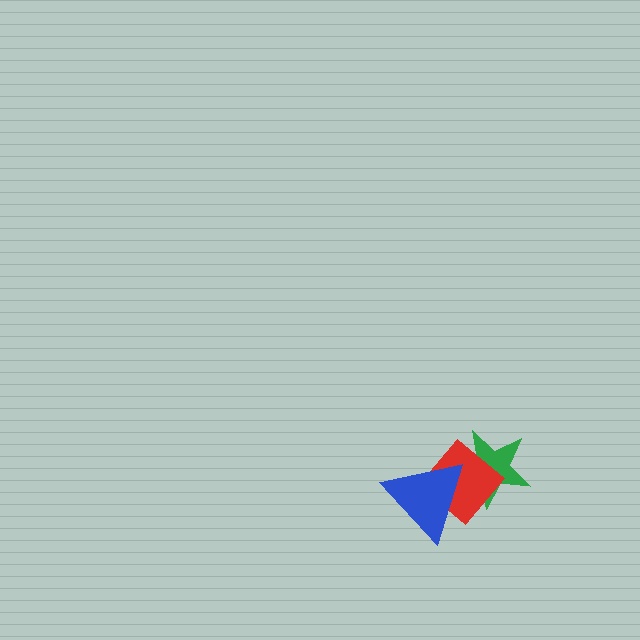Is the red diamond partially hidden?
Yes, it is partially covered by another shape.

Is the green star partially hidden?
Yes, it is partially covered by another shape.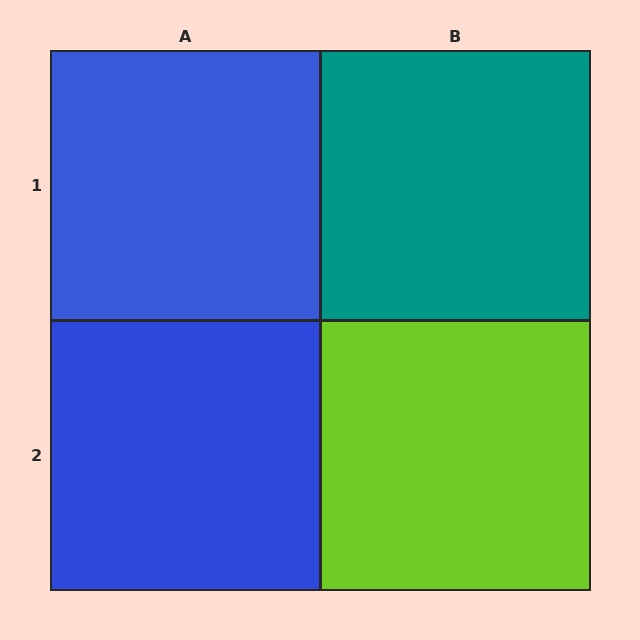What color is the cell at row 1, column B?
Teal.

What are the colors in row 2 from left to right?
Blue, lime.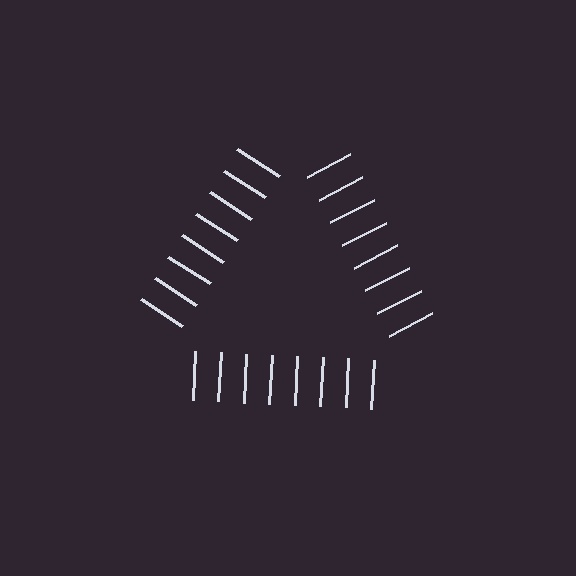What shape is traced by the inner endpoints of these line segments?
An illusory triangle — the line segments terminate on its edges but no continuous stroke is drawn.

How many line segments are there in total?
24 — 8 along each of the 3 edges.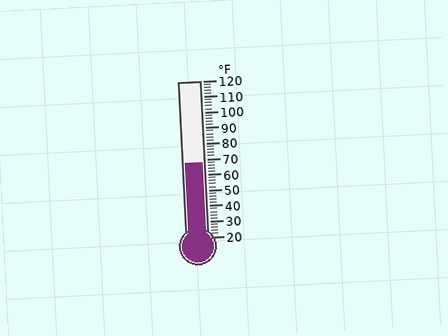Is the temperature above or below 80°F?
The temperature is below 80°F.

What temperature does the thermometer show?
The thermometer shows approximately 68°F.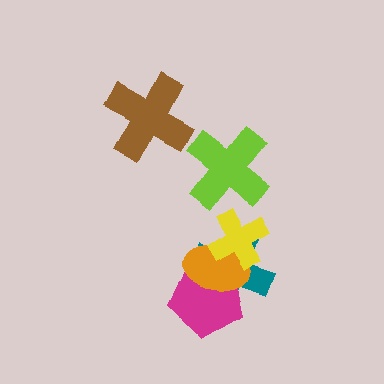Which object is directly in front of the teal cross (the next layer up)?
The magenta pentagon is directly in front of the teal cross.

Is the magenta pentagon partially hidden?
Yes, it is partially covered by another shape.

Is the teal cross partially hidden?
Yes, it is partially covered by another shape.